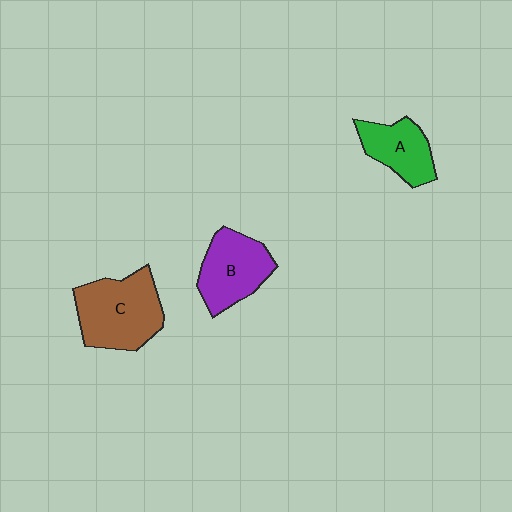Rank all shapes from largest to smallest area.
From largest to smallest: C (brown), B (purple), A (green).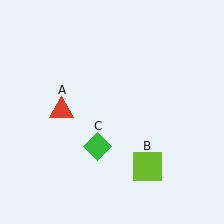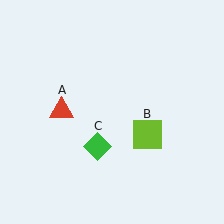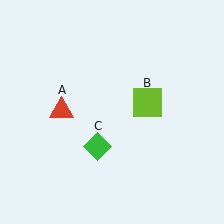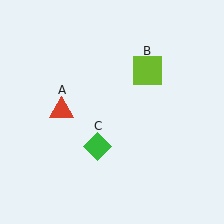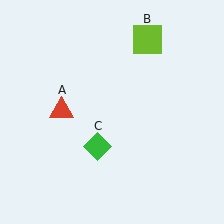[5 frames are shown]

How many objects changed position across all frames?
1 object changed position: lime square (object B).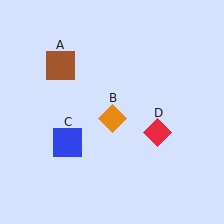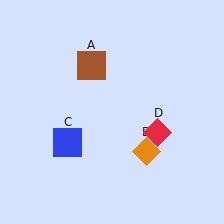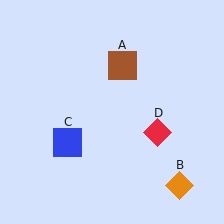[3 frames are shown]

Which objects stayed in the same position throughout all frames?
Blue square (object C) and red diamond (object D) remained stationary.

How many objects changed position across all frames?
2 objects changed position: brown square (object A), orange diamond (object B).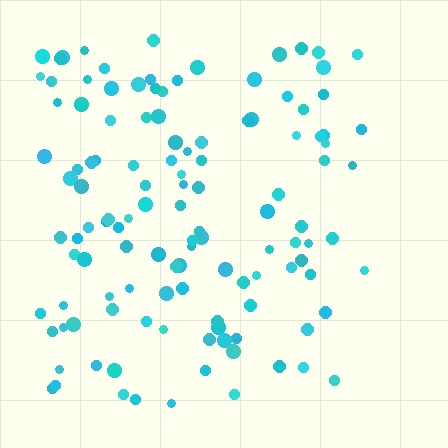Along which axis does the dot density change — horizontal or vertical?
Horizontal.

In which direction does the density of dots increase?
From right to left, with the left side densest.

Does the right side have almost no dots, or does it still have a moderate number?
Still a moderate number, just noticeably fewer than the left.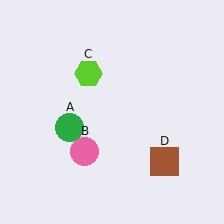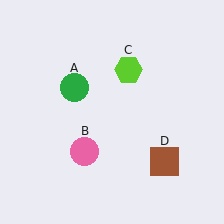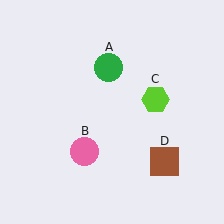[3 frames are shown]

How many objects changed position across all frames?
2 objects changed position: green circle (object A), lime hexagon (object C).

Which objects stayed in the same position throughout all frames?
Pink circle (object B) and brown square (object D) remained stationary.